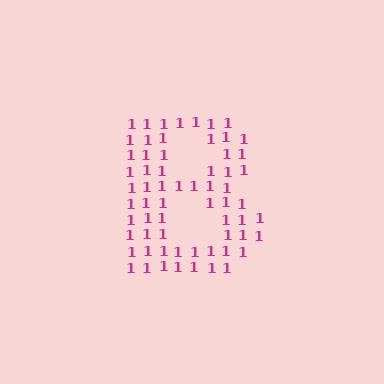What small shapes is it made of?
It is made of small digit 1's.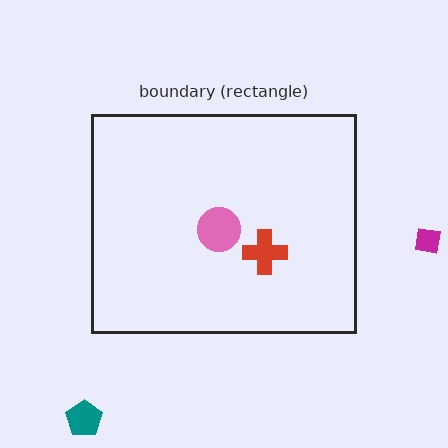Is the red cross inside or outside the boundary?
Inside.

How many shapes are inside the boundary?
2 inside, 2 outside.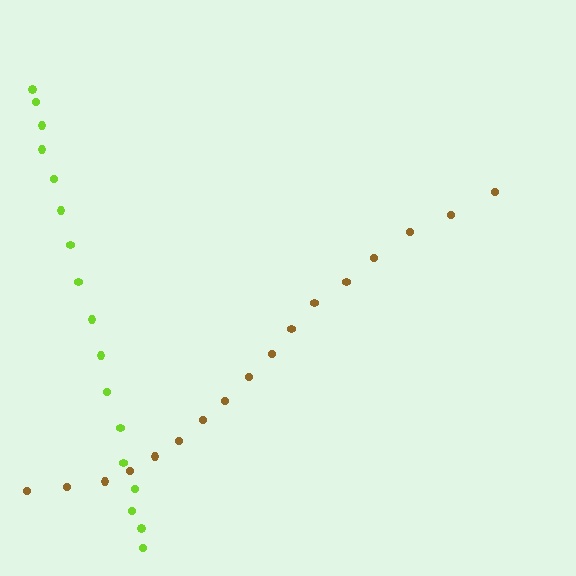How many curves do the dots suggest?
There are 2 distinct paths.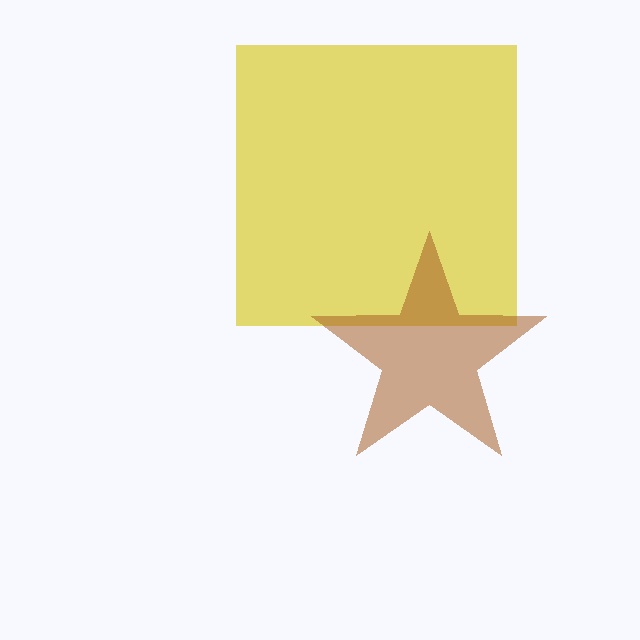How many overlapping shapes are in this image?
There are 2 overlapping shapes in the image.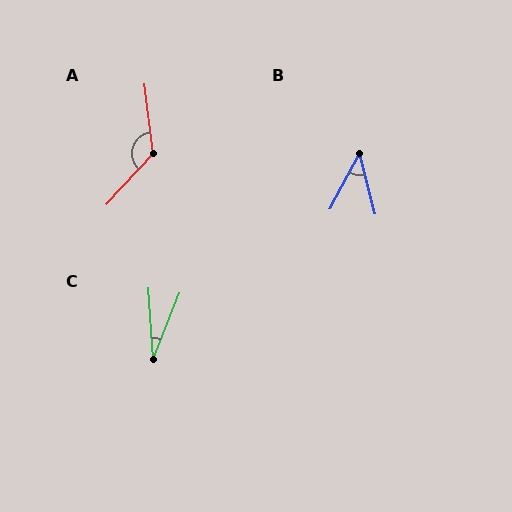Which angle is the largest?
A, at approximately 131 degrees.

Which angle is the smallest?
C, at approximately 25 degrees.